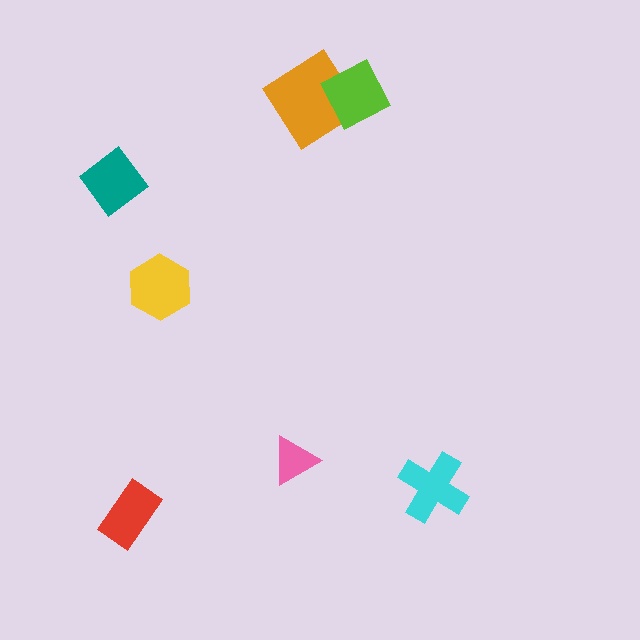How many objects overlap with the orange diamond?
1 object overlaps with the orange diamond.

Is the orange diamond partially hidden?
Yes, it is partially covered by another shape.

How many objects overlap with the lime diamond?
1 object overlaps with the lime diamond.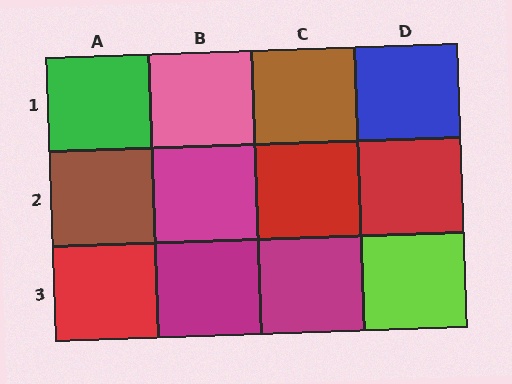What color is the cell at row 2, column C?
Red.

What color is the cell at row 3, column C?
Magenta.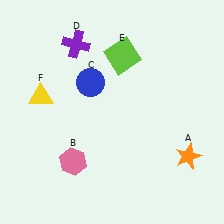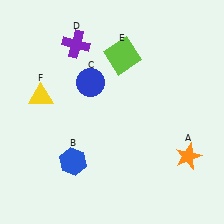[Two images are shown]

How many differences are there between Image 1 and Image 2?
There is 1 difference between the two images.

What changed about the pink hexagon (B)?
In Image 1, B is pink. In Image 2, it changed to blue.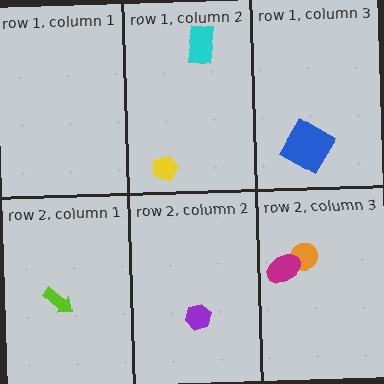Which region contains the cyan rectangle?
The row 1, column 2 region.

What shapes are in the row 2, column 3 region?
The orange circle, the magenta ellipse.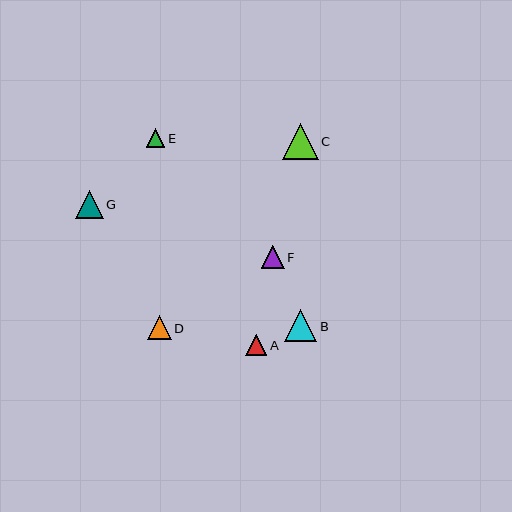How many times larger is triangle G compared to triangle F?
Triangle G is approximately 1.2 times the size of triangle F.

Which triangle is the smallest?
Triangle E is the smallest with a size of approximately 18 pixels.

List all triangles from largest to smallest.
From largest to smallest: C, B, G, D, F, A, E.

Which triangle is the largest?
Triangle C is the largest with a size of approximately 36 pixels.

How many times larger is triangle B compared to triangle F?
Triangle B is approximately 1.4 times the size of triangle F.